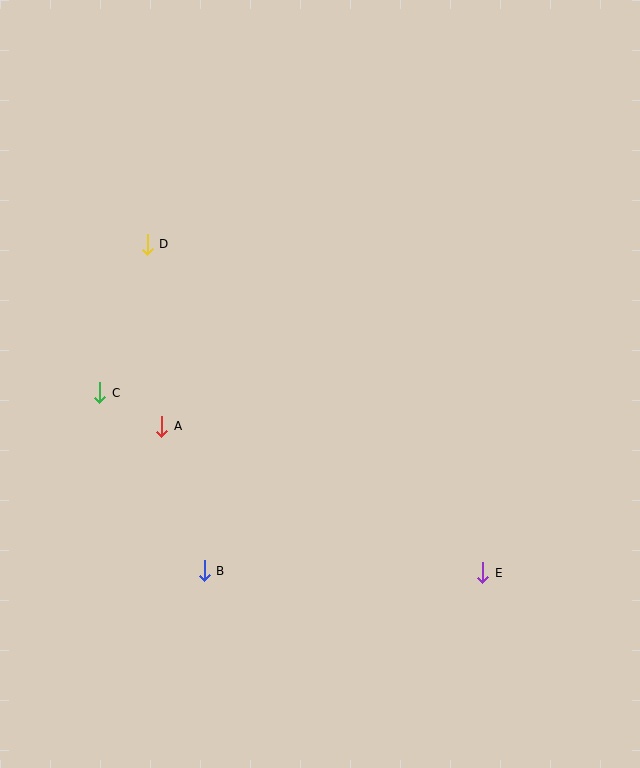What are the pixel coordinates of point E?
Point E is at (483, 573).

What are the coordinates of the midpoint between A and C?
The midpoint between A and C is at (131, 409).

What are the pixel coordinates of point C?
Point C is at (100, 393).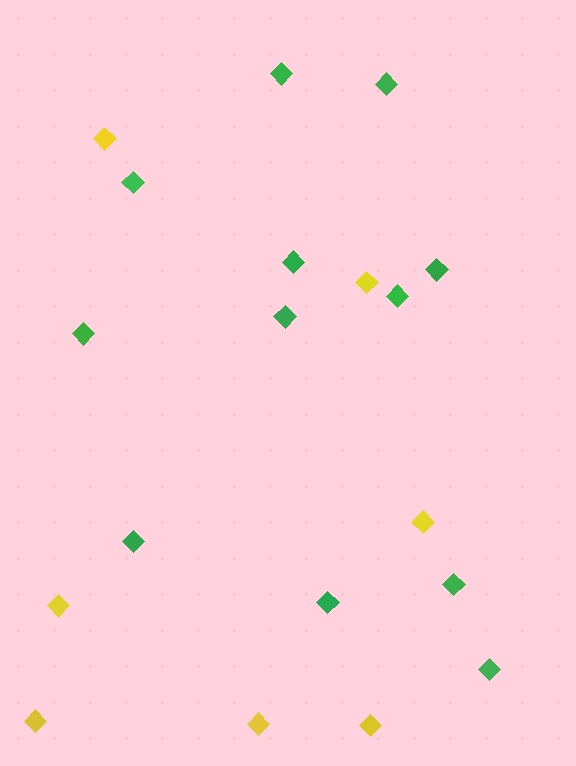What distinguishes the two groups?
There are 2 groups: one group of green diamonds (12) and one group of yellow diamonds (7).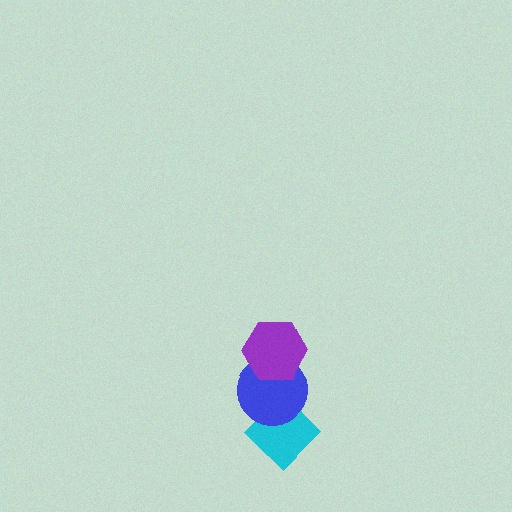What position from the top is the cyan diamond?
The cyan diamond is 3rd from the top.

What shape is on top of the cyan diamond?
The blue circle is on top of the cyan diamond.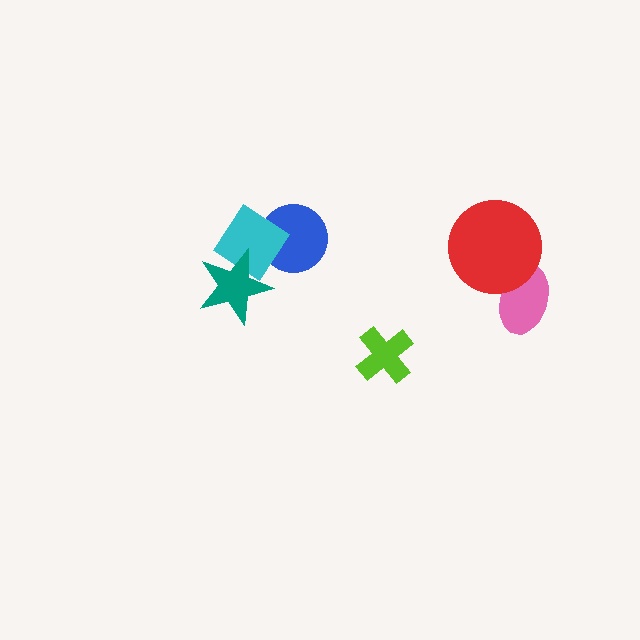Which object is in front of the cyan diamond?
The teal star is in front of the cyan diamond.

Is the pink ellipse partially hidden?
Yes, it is partially covered by another shape.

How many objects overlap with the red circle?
1 object overlaps with the red circle.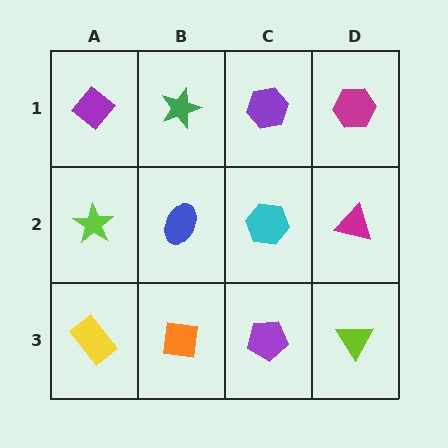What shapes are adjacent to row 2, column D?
A magenta hexagon (row 1, column D), a lime triangle (row 3, column D), a cyan hexagon (row 2, column C).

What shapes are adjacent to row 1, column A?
A lime star (row 2, column A), a green star (row 1, column B).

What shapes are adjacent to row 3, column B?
A blue ellipse (row 2, column B), a yellow rectangle (row 3, column A), a purple pentagon (row 3, column C).